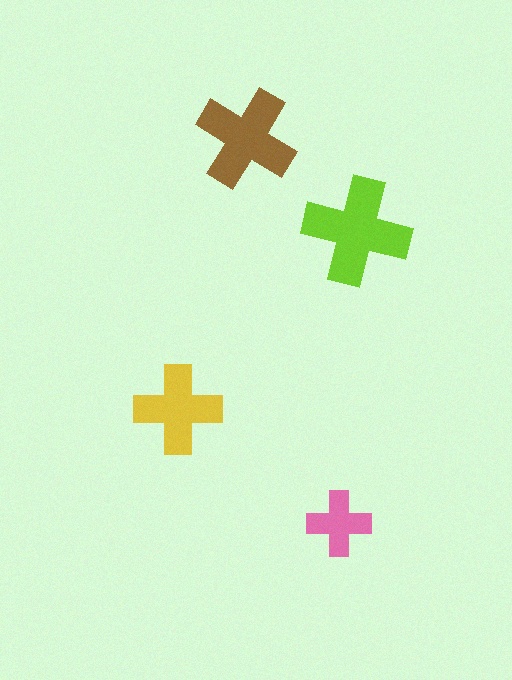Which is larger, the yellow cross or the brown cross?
The brown one.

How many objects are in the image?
There are 4 objects in the image.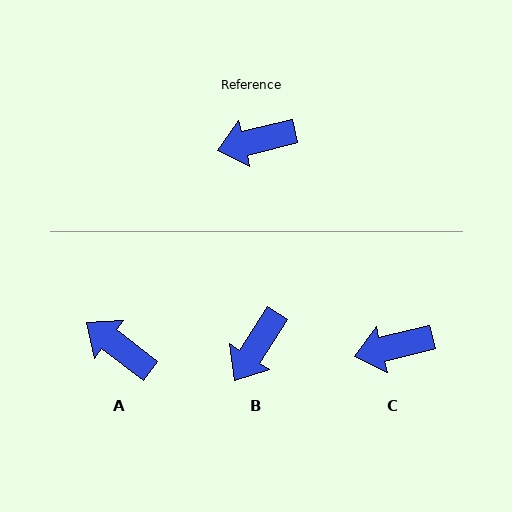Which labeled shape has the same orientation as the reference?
C.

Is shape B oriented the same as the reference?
No, it is off by about 43 degrees.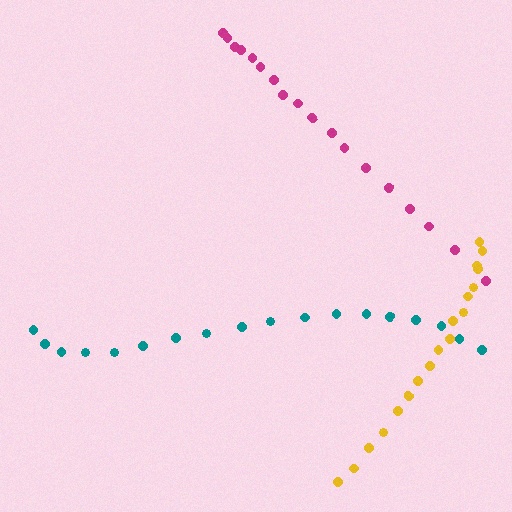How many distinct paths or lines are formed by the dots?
There are 3 distinct paths.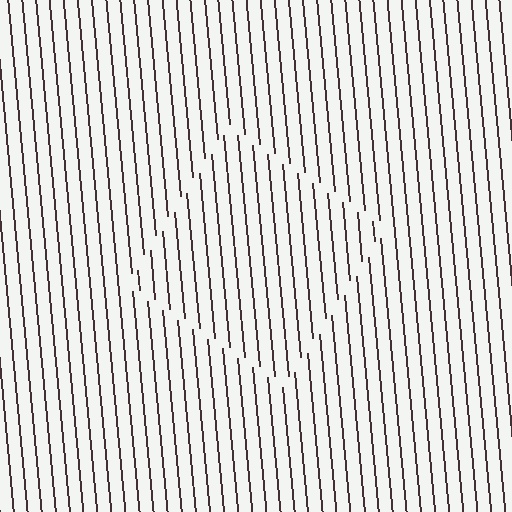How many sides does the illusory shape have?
4 sides — the line-ends trace a square.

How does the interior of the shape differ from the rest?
The interior of the shape contains the same grating, shifted by half a period — the contour is defined by the phase discontinuity where line-ends from the inner and outer gratings abut.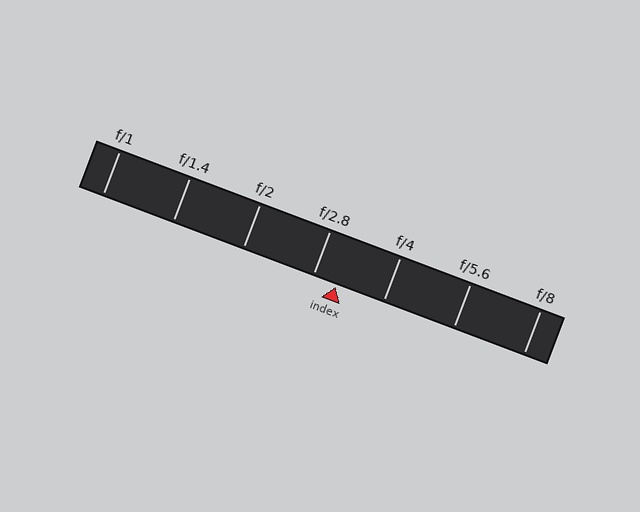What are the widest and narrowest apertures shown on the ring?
The widest aperture shown is f/1 and the narrowest is f/8.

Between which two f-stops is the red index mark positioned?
The index mark is between f/2.8 and f/4.